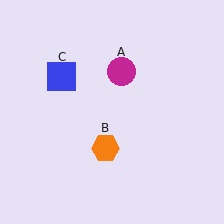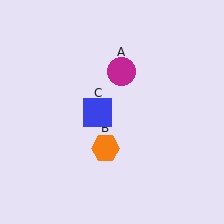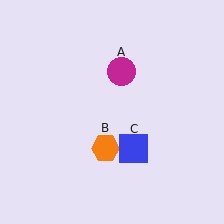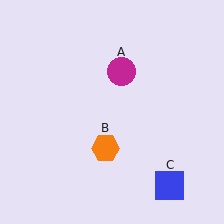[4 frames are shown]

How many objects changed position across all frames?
1 object changed position: blue square (object C).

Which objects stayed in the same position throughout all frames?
Magenta circle (object A) and orange hexagon (object B) remained stationary.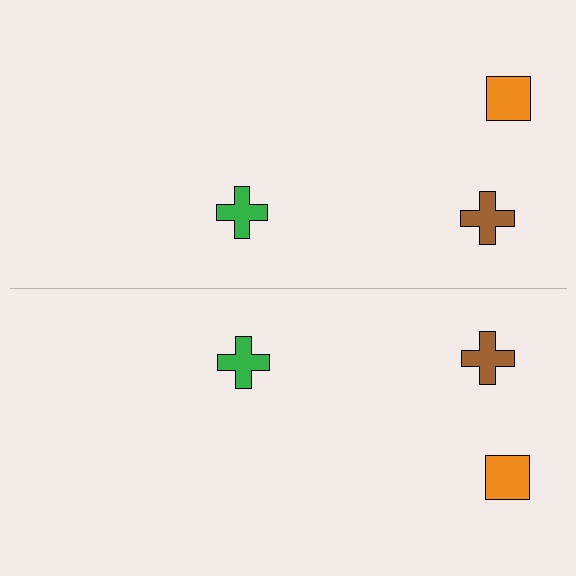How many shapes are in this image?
There are 6 shapes in this image.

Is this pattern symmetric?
Yes, this pattern has bilateral (reflection) symmetry.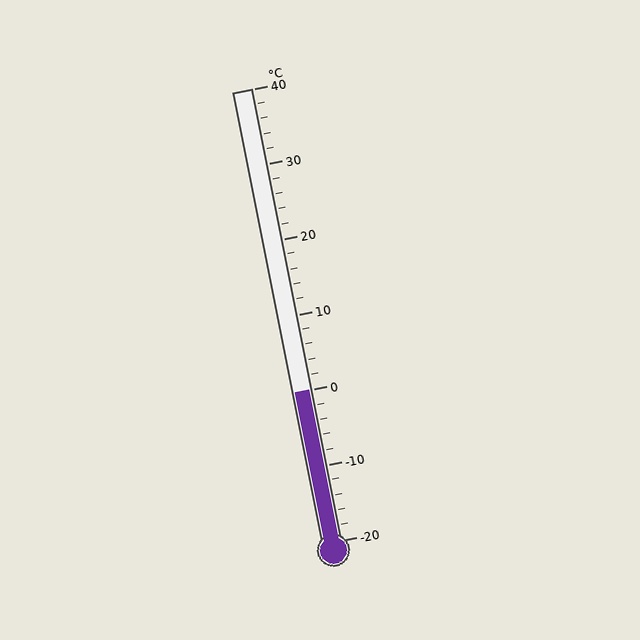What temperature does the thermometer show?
The thermometer shows approximately 0°C.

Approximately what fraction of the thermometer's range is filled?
The thermometer is filled to approximately 35% of its range.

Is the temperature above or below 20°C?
The temperature is below 20°C.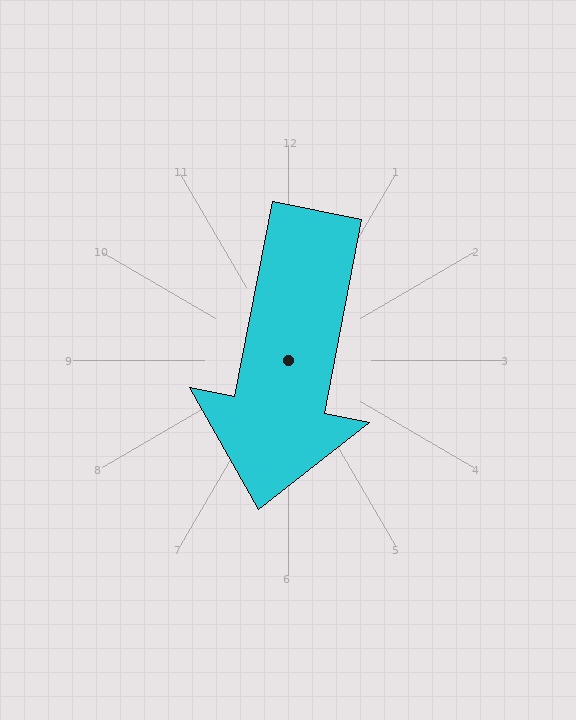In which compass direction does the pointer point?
South.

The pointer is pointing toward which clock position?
Roughly 6 o'clock.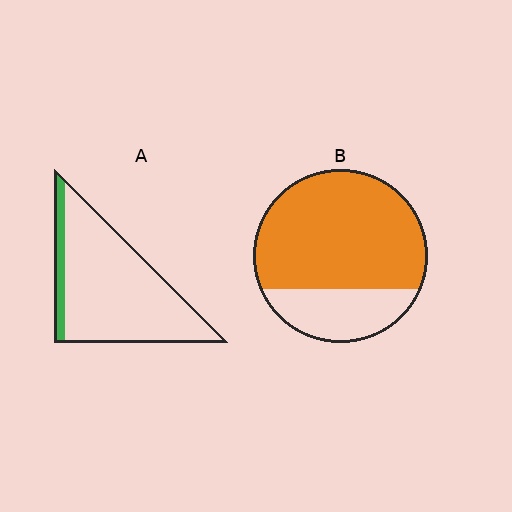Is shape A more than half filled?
No.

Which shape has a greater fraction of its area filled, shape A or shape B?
Shape B.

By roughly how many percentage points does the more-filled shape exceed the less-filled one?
By roughly 60 percentage points (B over A).